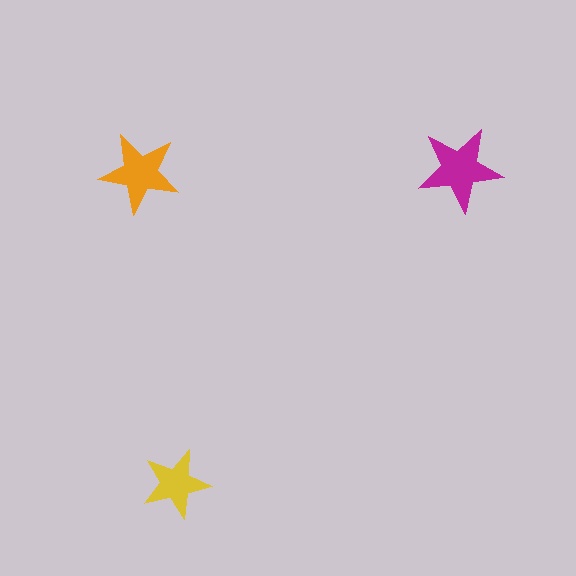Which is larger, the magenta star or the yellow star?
The magenta one.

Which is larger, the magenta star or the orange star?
The magenta one.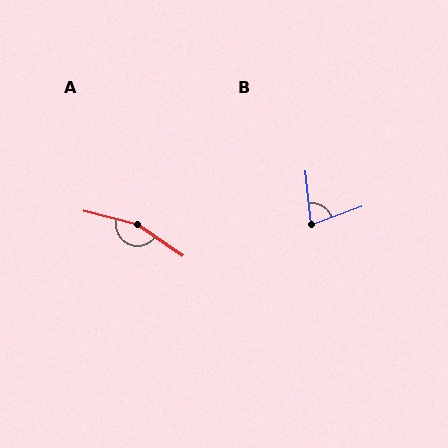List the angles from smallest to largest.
B (75°), A (160°).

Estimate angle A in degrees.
Approximately 160 degrees.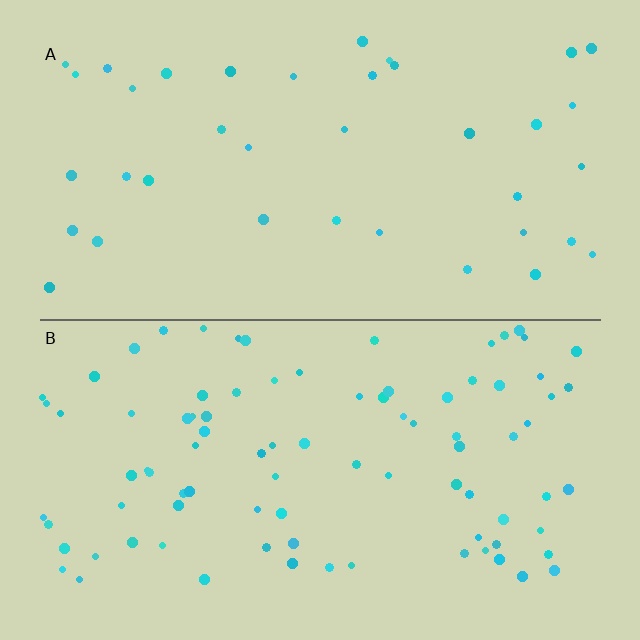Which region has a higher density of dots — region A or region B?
B (the bottom).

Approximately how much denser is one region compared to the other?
Approximately 2.4× — region B over region A.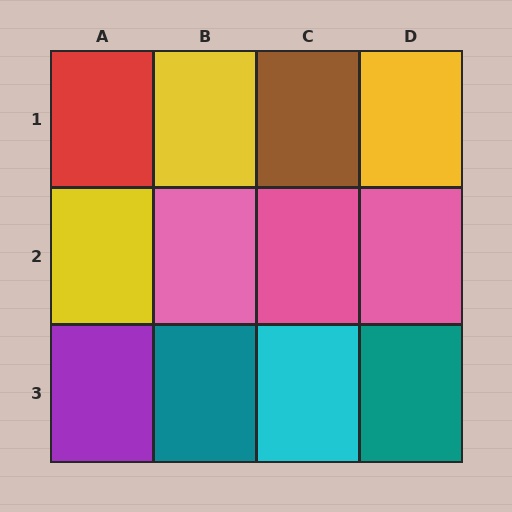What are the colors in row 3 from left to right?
Purple, teal, cyan, teal.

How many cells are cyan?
1 cell is cyan.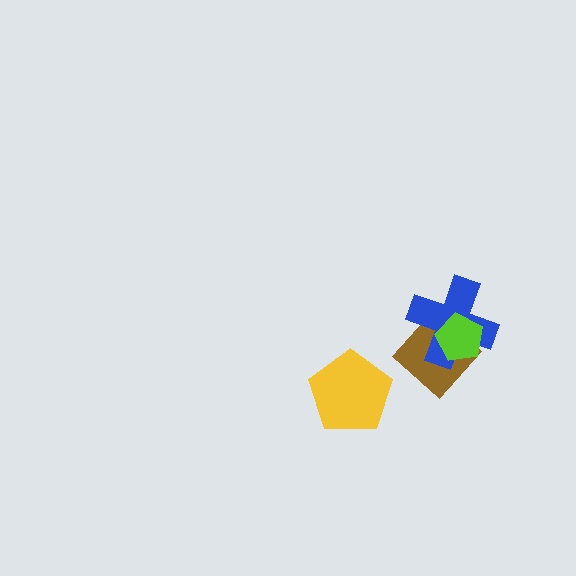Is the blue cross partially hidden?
Yes, it is partially covered by another shape.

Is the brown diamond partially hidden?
Yes, it is partially covered by another shape.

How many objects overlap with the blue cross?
2 objects overlap with the blue cross.